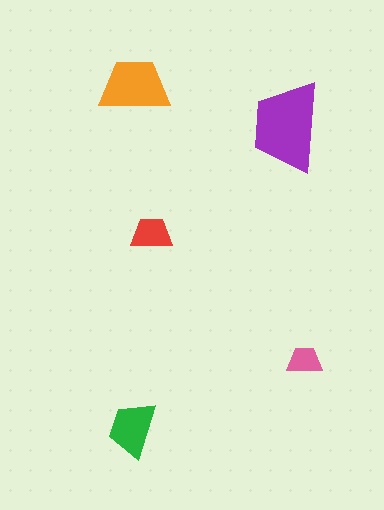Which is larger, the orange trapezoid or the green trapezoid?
The orange one.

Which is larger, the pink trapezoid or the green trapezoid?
The green one.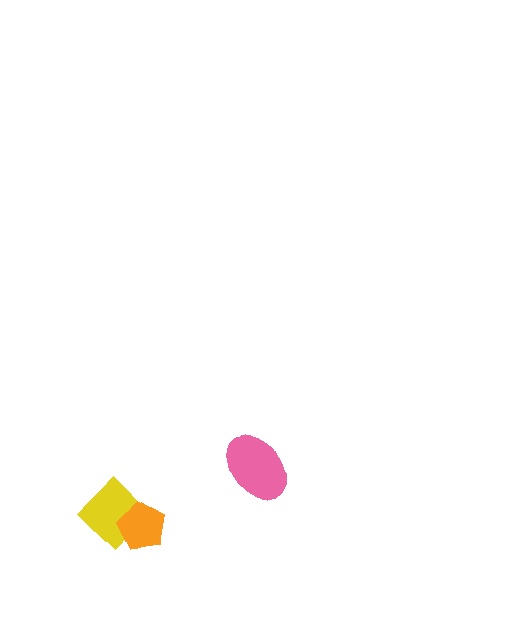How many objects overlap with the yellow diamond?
1 object overlaps with the yellow diamond.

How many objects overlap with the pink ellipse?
0 objects overlap with the pink ellipse.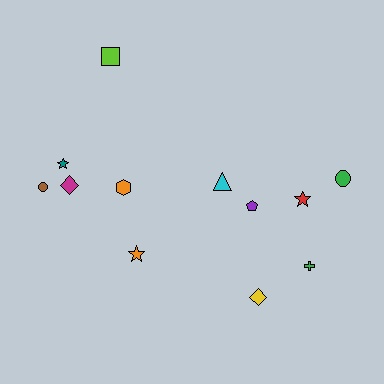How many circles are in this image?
There are 2 circles.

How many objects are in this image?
There are 12 objects.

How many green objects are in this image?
There are 2 green objects.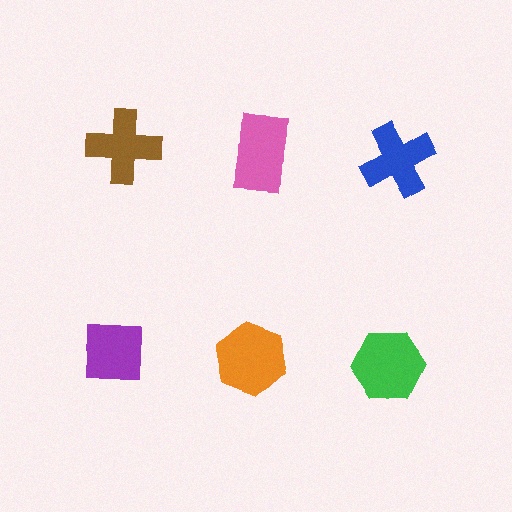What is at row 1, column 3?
A blue cross.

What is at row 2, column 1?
A purple square.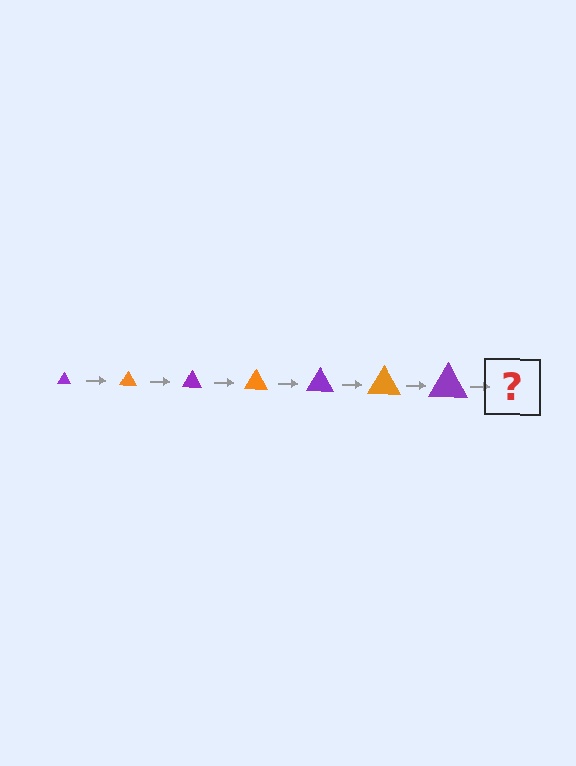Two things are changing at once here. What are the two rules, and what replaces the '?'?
The two rules are that the triangle grows larger each step and the color cycles through purple and orange. The '?' should be an orange triangle, larger than the previous one.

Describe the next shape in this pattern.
It should be an orange triangle, larger than the previous one.